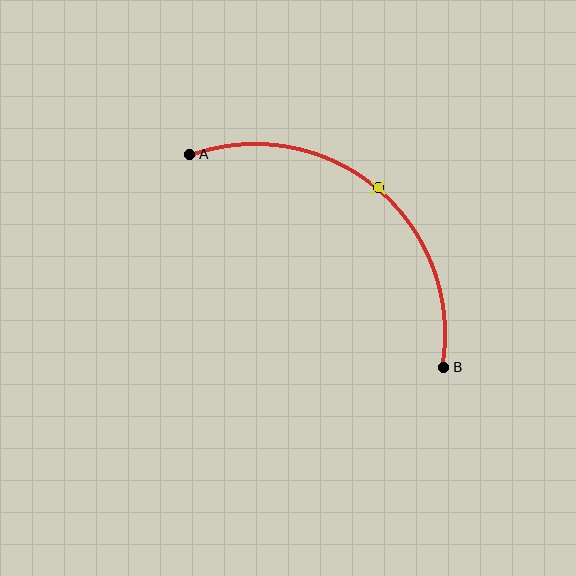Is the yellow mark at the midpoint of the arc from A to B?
Yes. The yellow mark lies on the arc at equal arc-length from both A and B — it is the arc midpoint.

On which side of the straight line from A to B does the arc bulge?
The arc bulges above and to the right of the straight line connecting A and B.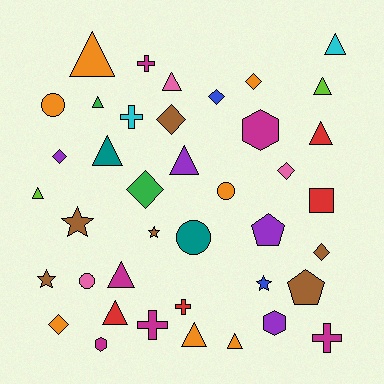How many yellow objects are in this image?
There are no yellow objects.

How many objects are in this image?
There are 40 objects.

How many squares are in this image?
There is 1 square.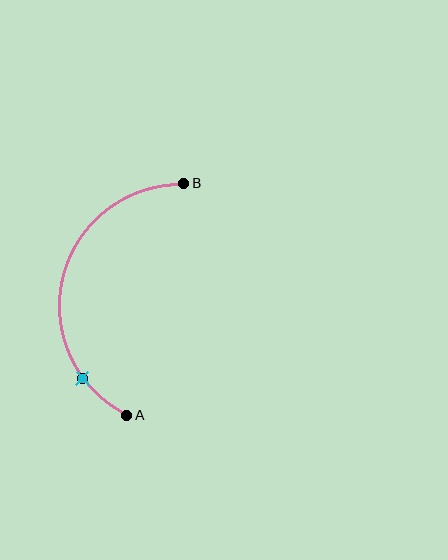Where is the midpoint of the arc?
The arc midpoint is the point on the curve farthest from the straight line joining A and B. It sits to the left of that line.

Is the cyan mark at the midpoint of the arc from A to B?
No. The cyan mark lies on the arc but is closer to endpoint A. The arc midpoint would be at the point on the curve equidistant along the arc from both A and B.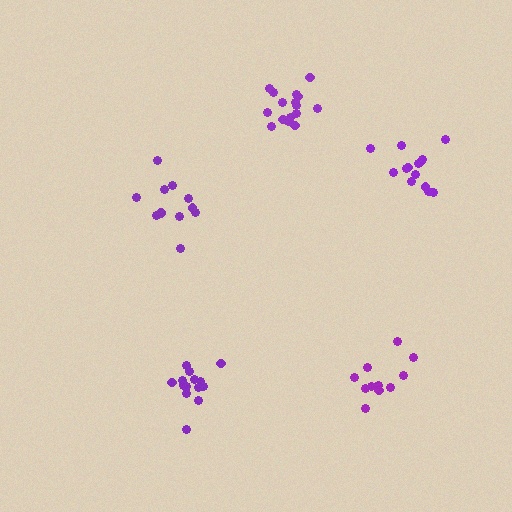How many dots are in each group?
Group 1: 11 dots, Group 2: 14 dots, Group 3: 17 dots, Group 4: 11 dots, Group 5: 14 dots (67 total).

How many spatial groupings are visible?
There are 5 spatial groupings.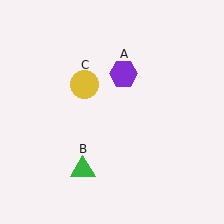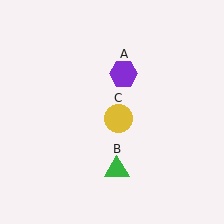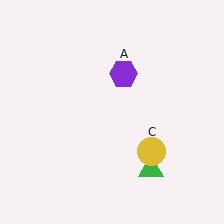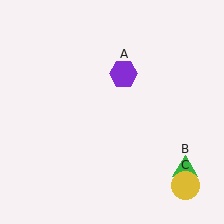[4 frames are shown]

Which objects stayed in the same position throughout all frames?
Purple hexagon (object A) remained stationary.